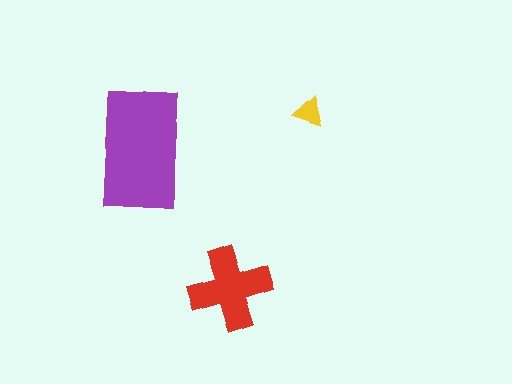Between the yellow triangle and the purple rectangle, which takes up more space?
The purple rectangle.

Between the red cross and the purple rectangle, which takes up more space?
The purple rectangle.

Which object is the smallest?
The yellow triangle.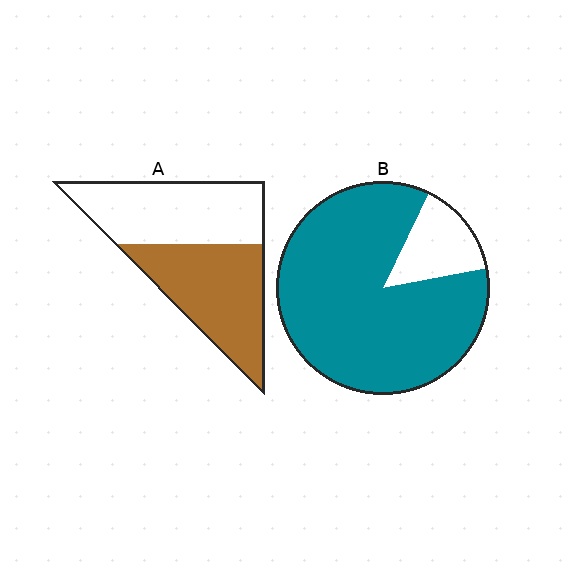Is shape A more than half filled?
Roughly half.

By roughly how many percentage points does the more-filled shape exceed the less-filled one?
By roughly 35 percentage points (B over A).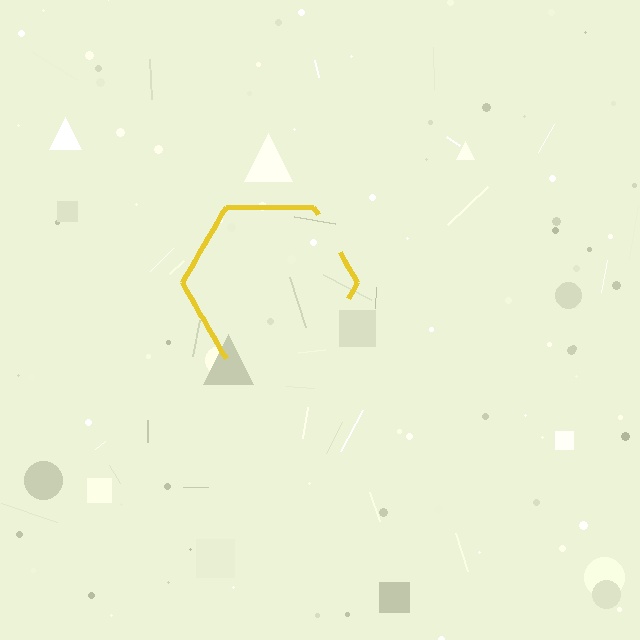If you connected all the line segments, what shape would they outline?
They would outline a hexagon.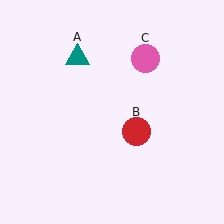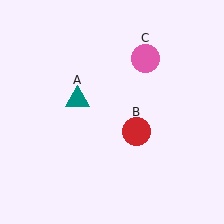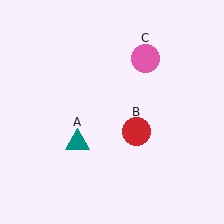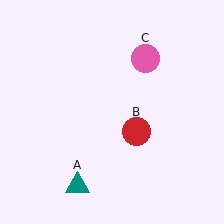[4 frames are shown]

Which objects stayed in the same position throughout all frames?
Red circle (object B) and pink circle (object C) remained stationary.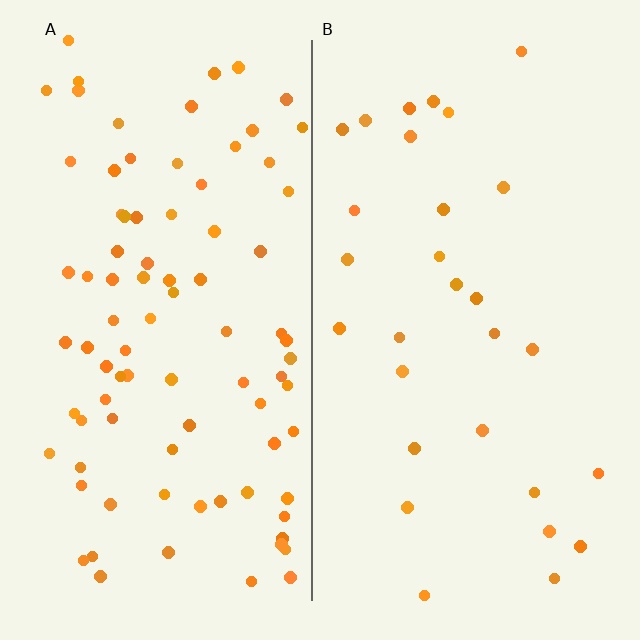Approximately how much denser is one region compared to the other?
Approximately 3.0× — region A over region B.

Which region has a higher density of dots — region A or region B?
A (the left).